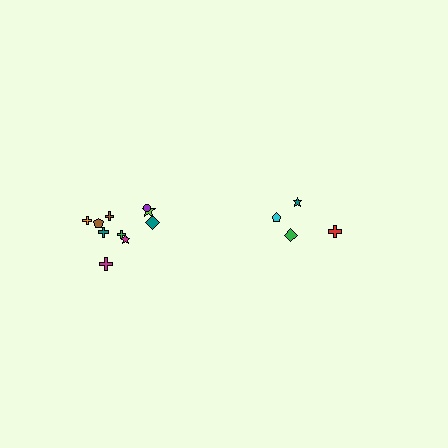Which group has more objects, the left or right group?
The left group.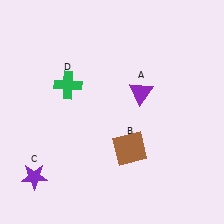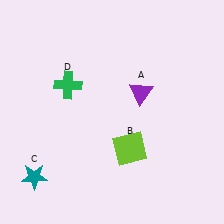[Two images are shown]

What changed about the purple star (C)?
In Image 1, C is purple. In Image 2, it changed to teal.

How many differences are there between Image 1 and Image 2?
There are 2 differences between the two images.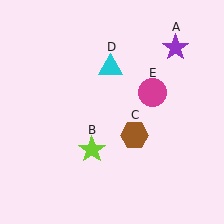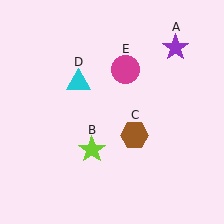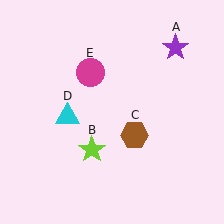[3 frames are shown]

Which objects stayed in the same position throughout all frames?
Purple star (object A) and lime star (object B) and brown hexagon (object C) remained stationary.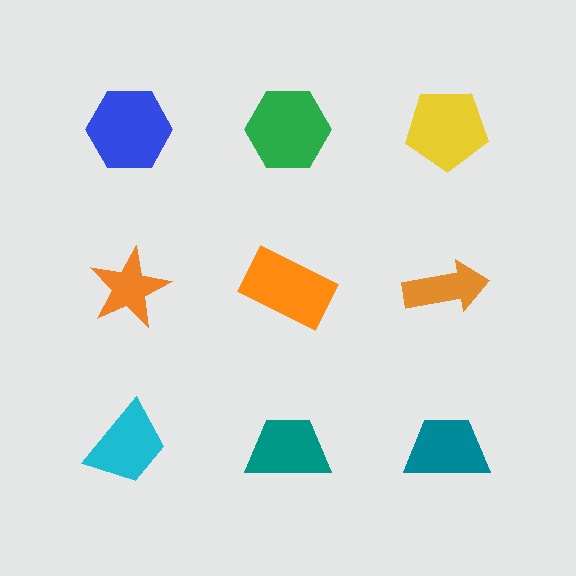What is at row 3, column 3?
A teal trapezoid.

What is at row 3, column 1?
A cyan trapezoid.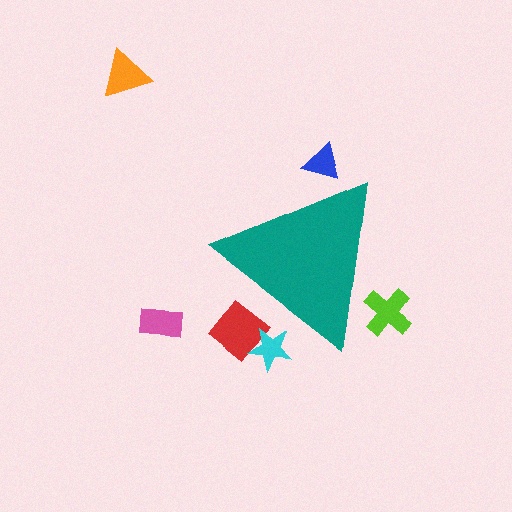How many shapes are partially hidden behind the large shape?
4 shapes are partially hidden.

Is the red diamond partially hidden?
Yes, the red diamond is partially hidden behind the teal triangle.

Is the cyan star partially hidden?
Yes, the cyan star is partially hidden behind the teal triangle.